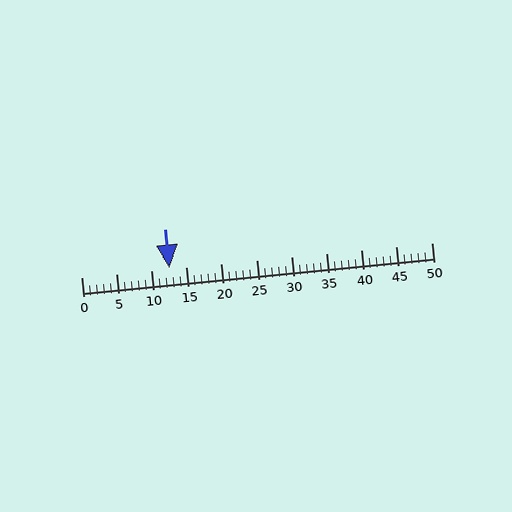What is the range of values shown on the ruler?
The ruler shows values from 0 to 50.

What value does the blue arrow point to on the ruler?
The blue arrow points to approximately 12.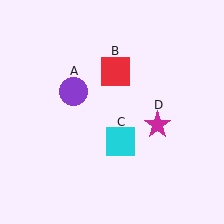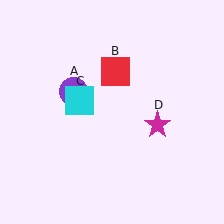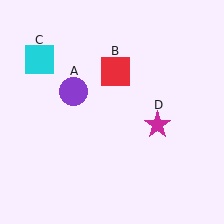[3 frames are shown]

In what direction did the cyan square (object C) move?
The cyan square (object C) moved up and to the left.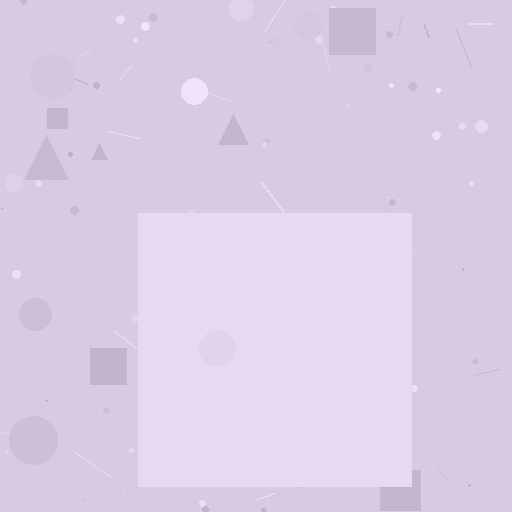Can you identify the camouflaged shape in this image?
The camouflaged shape is a square.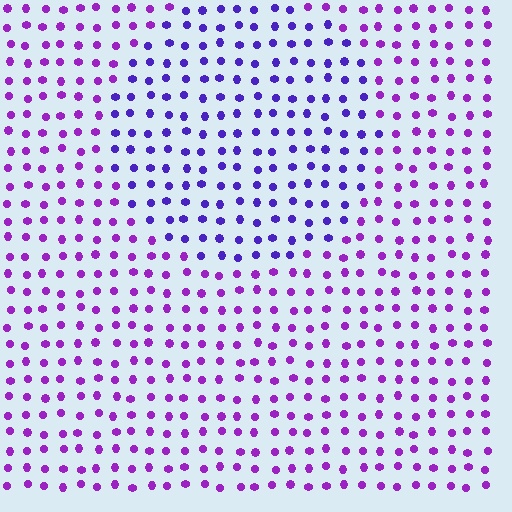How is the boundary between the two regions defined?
The boundary is defined purely by a slight shift in hue (about 31 degrees). Spacing, size, and orientation are identical on both sides.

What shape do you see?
I see a circle.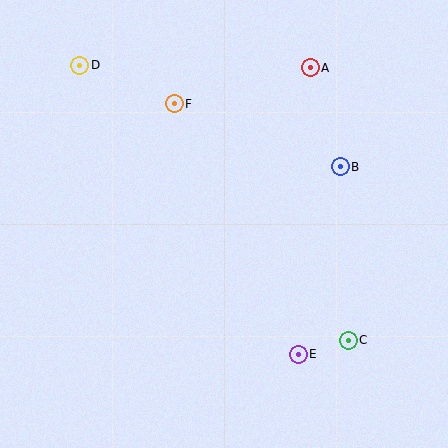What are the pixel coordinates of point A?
Point A is at (310, 68).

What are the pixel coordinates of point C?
Point C is at (348, 340).